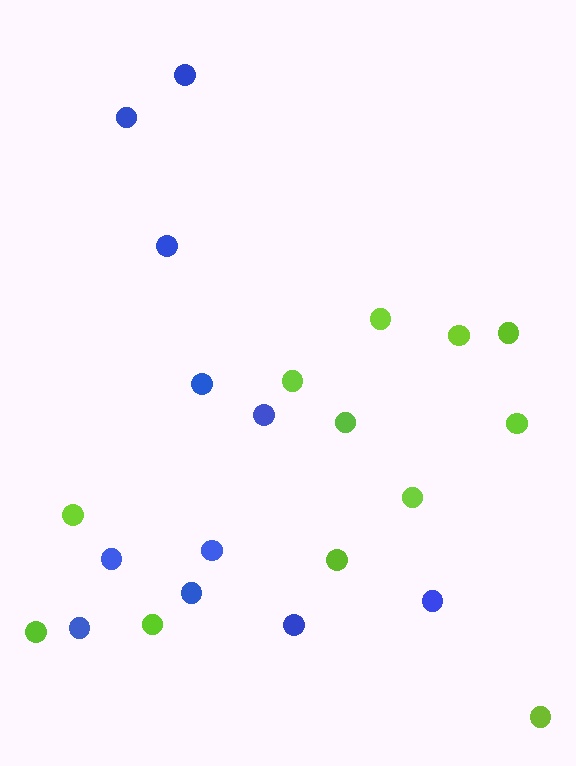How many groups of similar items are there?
There are 2 groups: one group of lime circles (12) and one group of blue circles (11).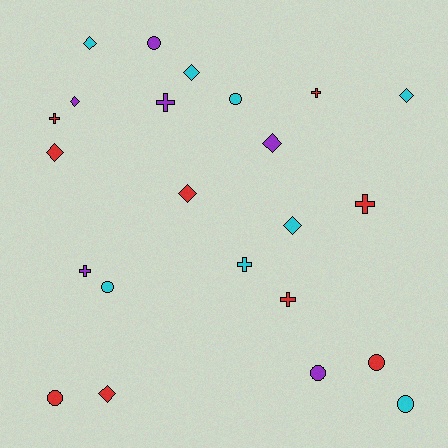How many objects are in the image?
There are 23 objects.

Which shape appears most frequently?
Diamond, with 9 objects.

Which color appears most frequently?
Red, with 9 objects.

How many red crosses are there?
There are 4 red crosses.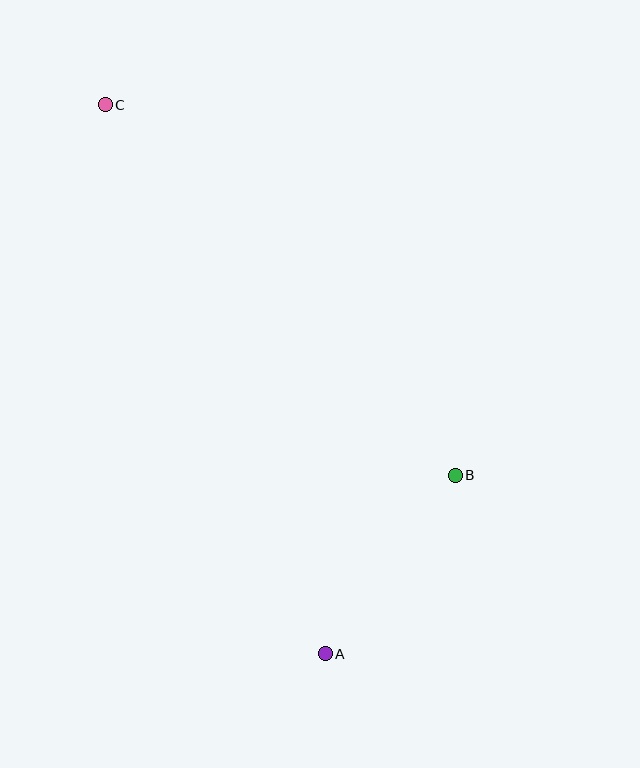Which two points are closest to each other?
Points A and B are closest to each other.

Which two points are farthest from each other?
Points A and C are farthest from each other.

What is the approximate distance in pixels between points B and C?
The distance between B and C is approximately 510 pixels.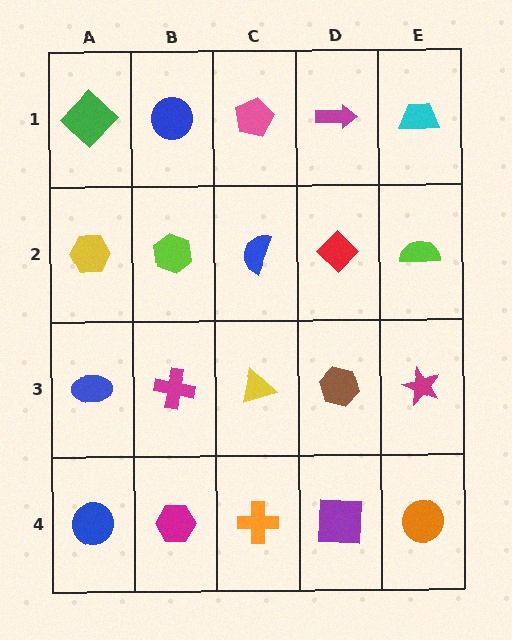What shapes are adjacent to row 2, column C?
A pink pentagon (row 1, column C), a yellow triangle (row 3, column C), a lime hexagon (row 2, column B), a red diamond (row 2, column D).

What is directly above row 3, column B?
A lime hexagon.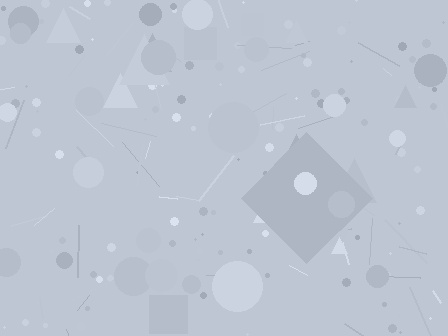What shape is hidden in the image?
A diamond is hidden in the image.